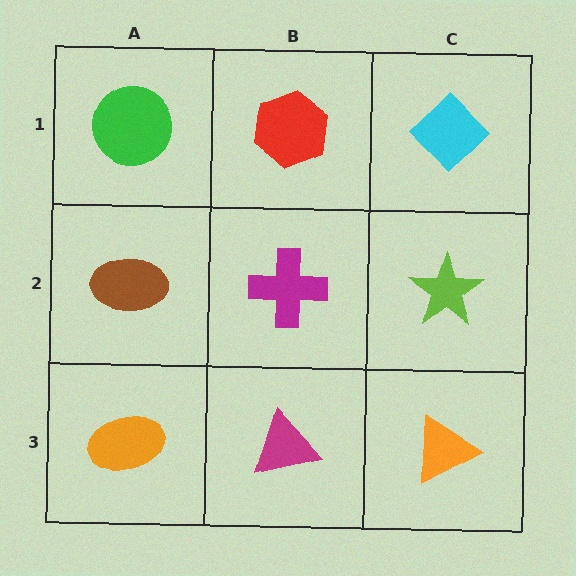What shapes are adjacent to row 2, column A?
A green circle (row 1, column A), an orange ellipse (row 3, column A), a magenta cross (row 2, column B).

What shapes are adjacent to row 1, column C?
A lime star (row 2, column C), a red hexagon (row 1, column B).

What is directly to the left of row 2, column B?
A brown ellipse.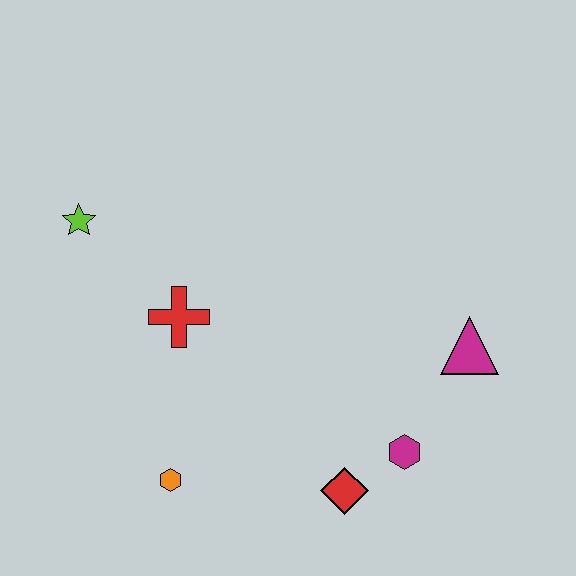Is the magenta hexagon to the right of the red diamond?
Yes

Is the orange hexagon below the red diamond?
No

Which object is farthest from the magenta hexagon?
The lime star is farthest from the magenta hexagon.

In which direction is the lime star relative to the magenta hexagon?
The lime star is to the left of the magenta hexagon.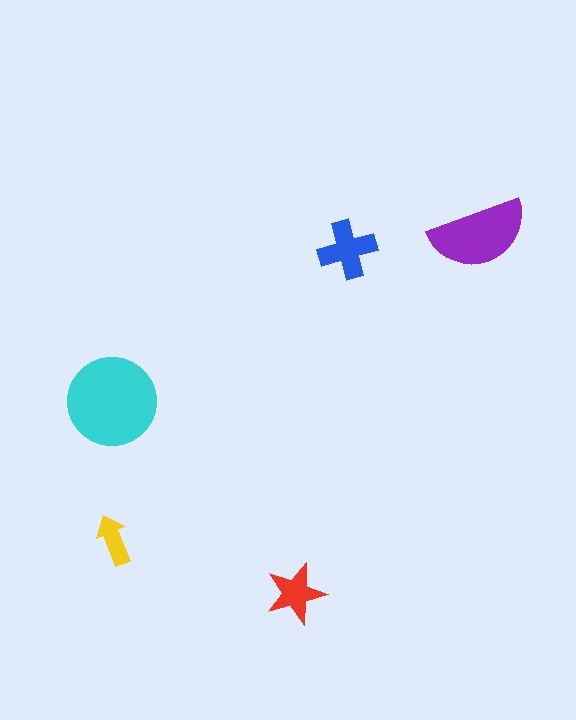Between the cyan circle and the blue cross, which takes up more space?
The cyan circle.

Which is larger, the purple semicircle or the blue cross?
The purple semicircle.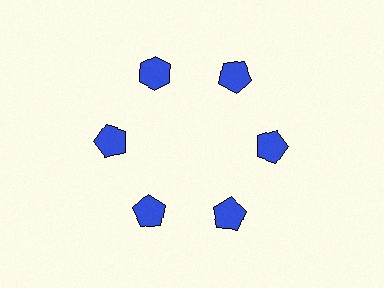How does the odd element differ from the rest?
It has a different shape: hexagon instead of pentagon.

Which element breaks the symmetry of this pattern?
The blue hexagon at roughly the 11 o'clock position breaks the symmetry. All other shapes are blue pentagons.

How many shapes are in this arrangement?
There are 6 shapes arranged in a ring pattern.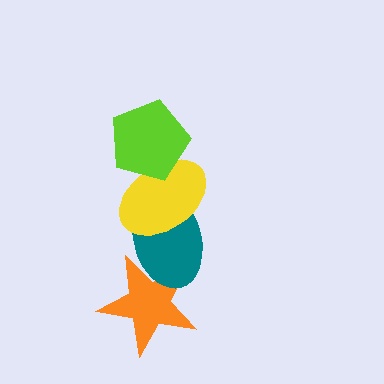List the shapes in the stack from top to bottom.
From top to bottom: the lime pentagon, the yellow ellipse, the teal ellipse, the orange star.